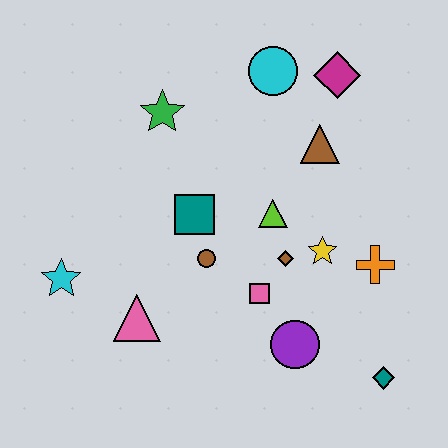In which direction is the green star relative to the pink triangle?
The green star is above the pink triangle.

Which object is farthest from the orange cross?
The cyan star is farthest from the orange cross.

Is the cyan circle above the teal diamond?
Yes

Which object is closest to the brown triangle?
The magenta diamond is closest to the brown triangle.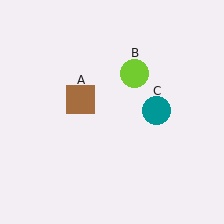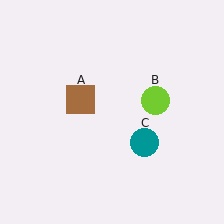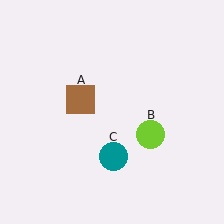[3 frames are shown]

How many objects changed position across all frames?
2 objects changed position: lime circle (object B), teal circle (object C).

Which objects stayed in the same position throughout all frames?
Brown square (object A) remained stationary.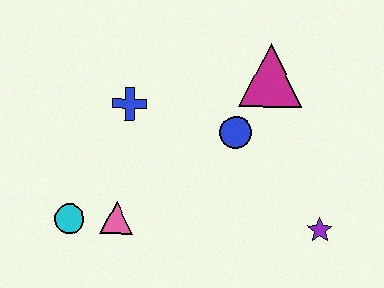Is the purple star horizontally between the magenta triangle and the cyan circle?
No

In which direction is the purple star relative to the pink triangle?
The purple star is to the right of the pink triangle.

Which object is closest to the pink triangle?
The cyan circle is closest to the pink triangle.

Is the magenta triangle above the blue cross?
Yes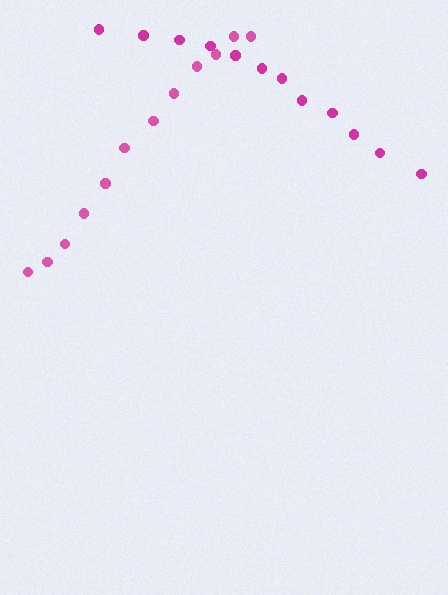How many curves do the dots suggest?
There are 2 distinct paths.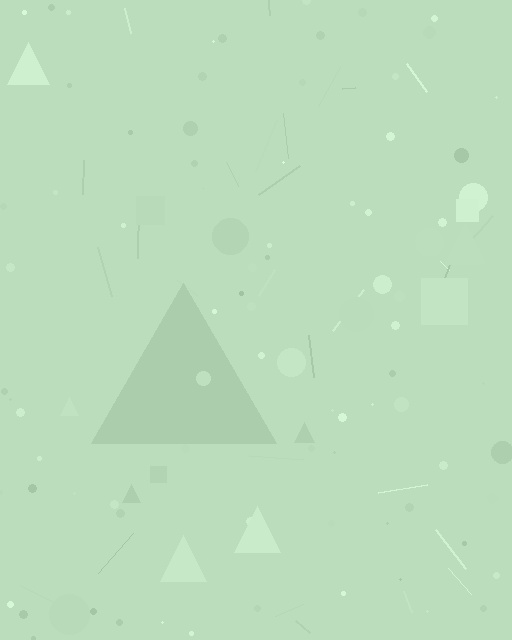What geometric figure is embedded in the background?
A triangle is embedded in the background.